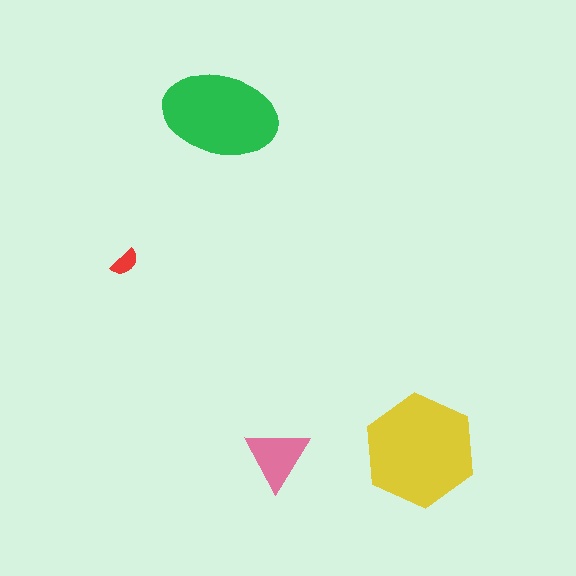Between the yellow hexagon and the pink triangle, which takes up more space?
The yellow hexagon.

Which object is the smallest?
The red semicircle.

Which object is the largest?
The yellow hexagon.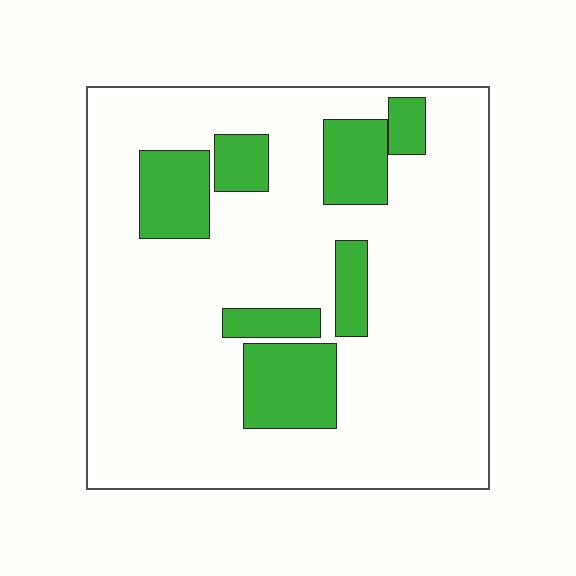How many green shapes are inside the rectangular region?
7.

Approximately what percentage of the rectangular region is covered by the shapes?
Approximately 20%.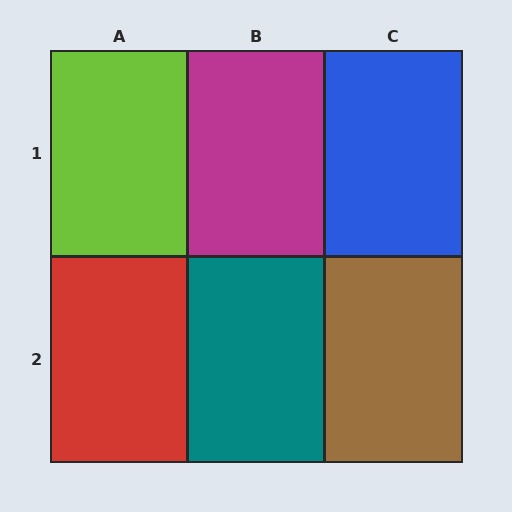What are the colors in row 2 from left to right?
Red, teal, brown.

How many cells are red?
1 cell is red.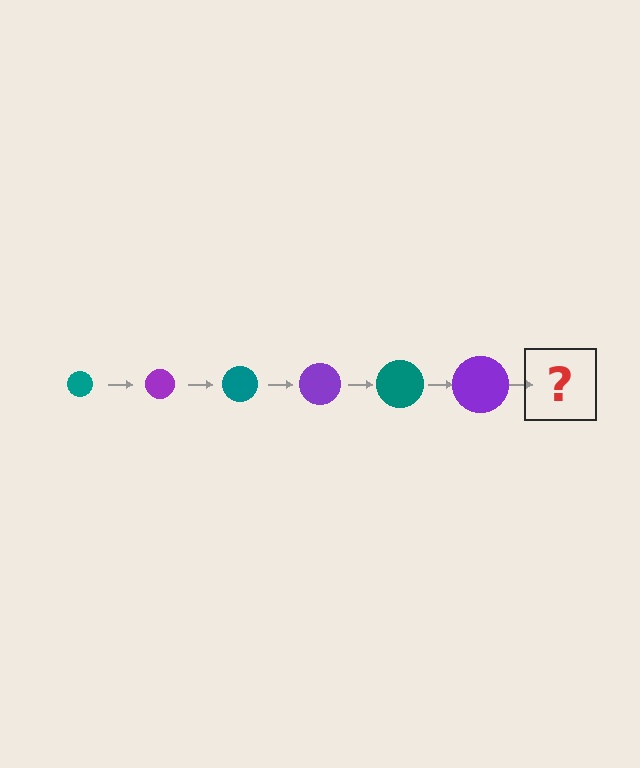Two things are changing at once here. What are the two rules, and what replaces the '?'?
The two rules are that the circle grows larger each step and the color cycles through teal and purple. The '?' should be a teal circle, larger than the previous one.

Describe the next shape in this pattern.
It should be a teal circle, larger than the previous one.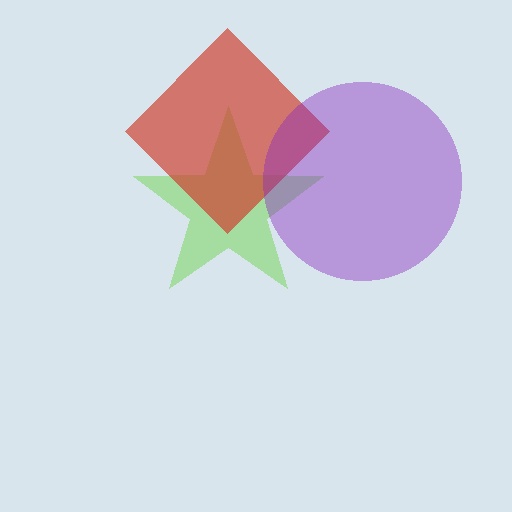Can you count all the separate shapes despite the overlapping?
Yes, there are 3 separate shapes.